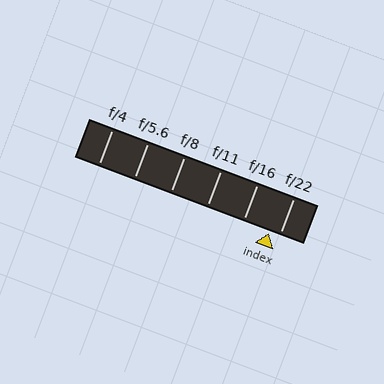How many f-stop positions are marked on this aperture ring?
There are 6 f-stop positions marked.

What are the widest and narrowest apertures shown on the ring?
The widest aperture shown is f/4 and the narrowest is f/22.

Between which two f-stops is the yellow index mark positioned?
The index mark is between f/16 and f/22.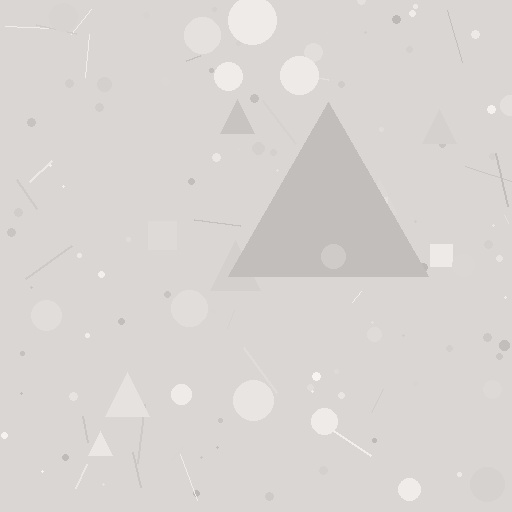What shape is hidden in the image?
A triangle is hidden in the image.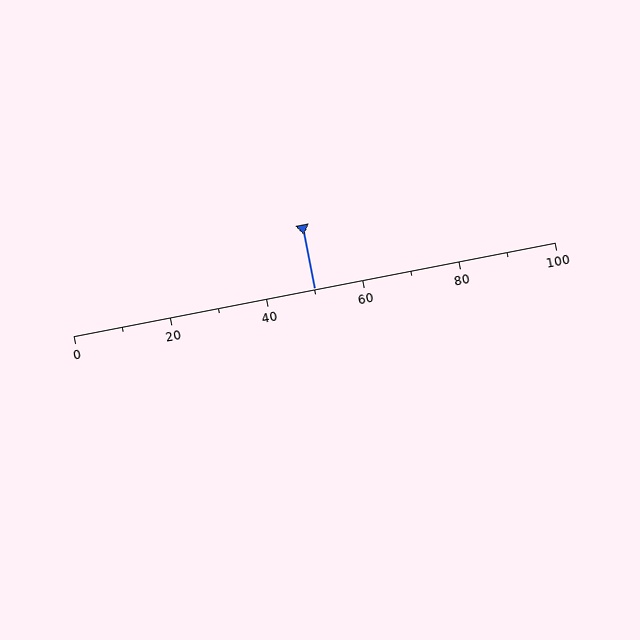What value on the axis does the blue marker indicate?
The marker indicates approximately 50.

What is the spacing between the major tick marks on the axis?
The major ticks are spaced 20 apart.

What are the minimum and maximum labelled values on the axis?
The axis runs from 0 to 100.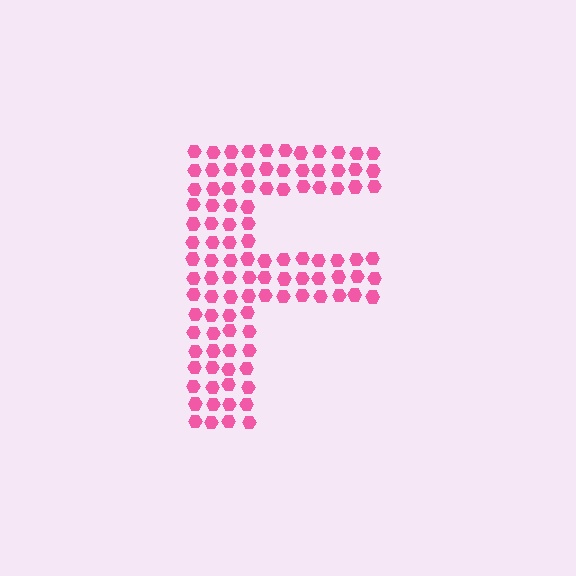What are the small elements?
The small elements are hexagons.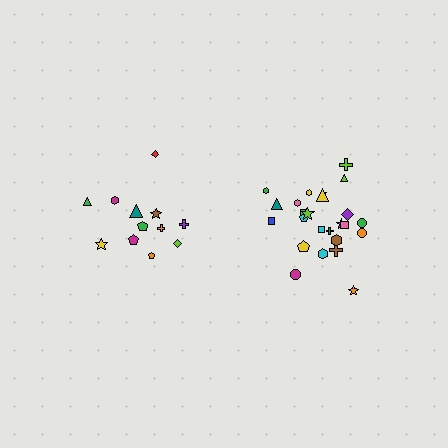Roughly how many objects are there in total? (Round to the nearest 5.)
Roughly 35 objects in total.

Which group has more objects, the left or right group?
The right group.